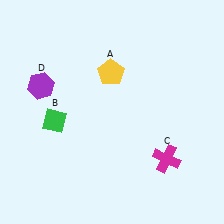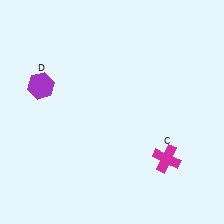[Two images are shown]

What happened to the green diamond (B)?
The green diamond (B) was removed in Image 2. It was in the bottom-left area of Image 1.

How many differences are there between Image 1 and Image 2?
There are 2 differences between the two images.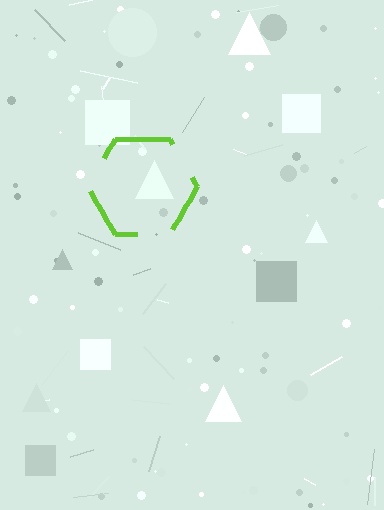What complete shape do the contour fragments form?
The contour fragments form a hexagon.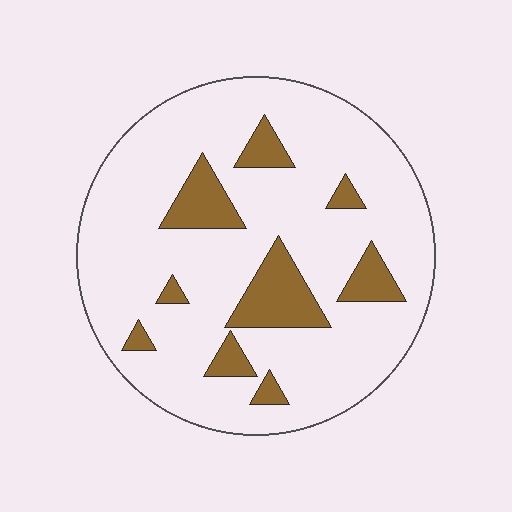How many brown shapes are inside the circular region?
9.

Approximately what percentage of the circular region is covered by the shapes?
Approximately 15%.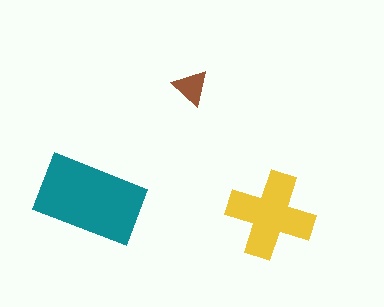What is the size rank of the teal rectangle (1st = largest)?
1st.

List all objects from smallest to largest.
The brown triangle, the yellow cross, the teal rectangle.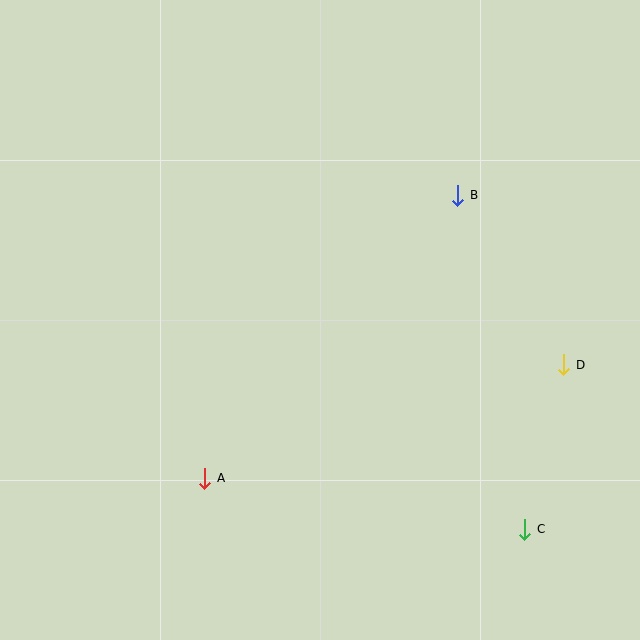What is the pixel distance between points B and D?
The distance between B and D is 200 pixels.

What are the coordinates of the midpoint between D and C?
The midpoint between D and C is at (544, 447).